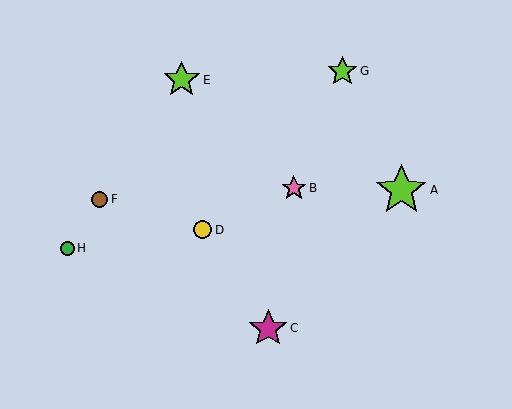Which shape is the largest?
The lime star (labeled A) is the largest.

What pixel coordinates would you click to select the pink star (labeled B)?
Click at (294, 188) to select the pink star B.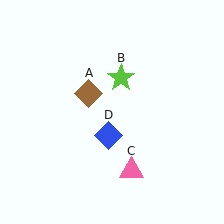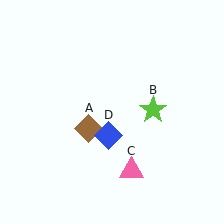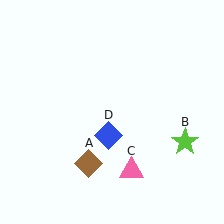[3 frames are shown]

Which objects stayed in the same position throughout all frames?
Pink triangle (object C) and blue diamond (object D) remained stationary.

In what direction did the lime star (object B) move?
The lime star (object B) moved down and to the right.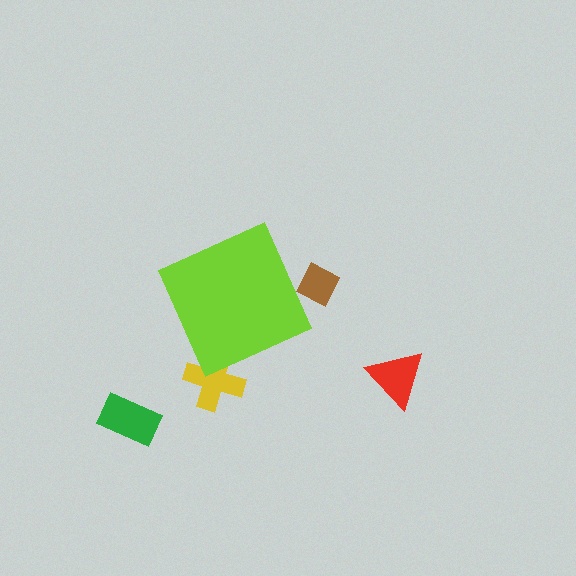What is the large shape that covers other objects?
A lime diamond.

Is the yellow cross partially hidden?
Yes, the yellow cross is partially hidden behind the lime diamond.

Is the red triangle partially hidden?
No, the red triangle is fully visible.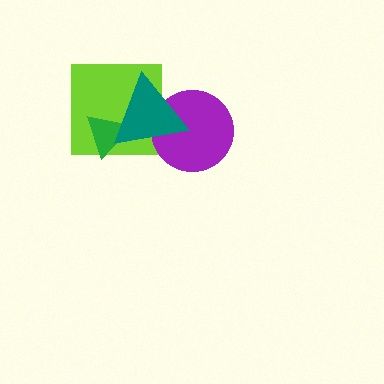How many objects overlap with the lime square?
2 objects overlap with the lime square.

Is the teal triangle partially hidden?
No, no other shape covers it.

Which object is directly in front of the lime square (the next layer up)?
The green triangle is directly in front of the lime square.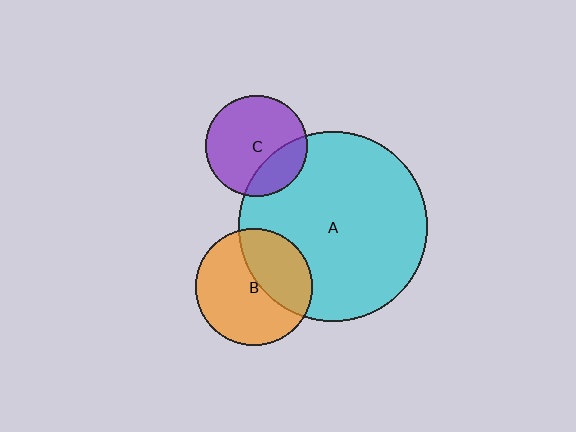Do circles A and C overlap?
Yes.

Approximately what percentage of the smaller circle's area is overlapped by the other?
Approximately 25%.